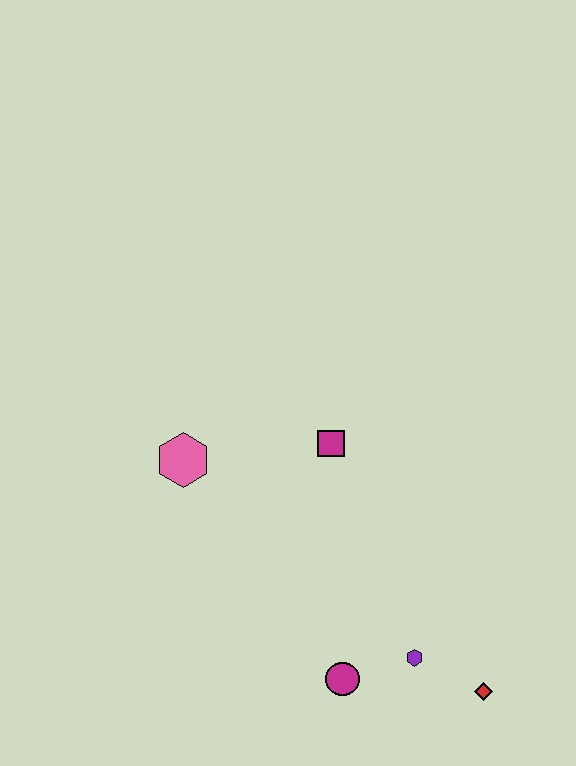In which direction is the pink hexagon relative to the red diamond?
The pink hexagon is to the left of the red diamond.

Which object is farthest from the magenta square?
The red diamond is farthest from the magenta square.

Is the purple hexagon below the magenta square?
Yes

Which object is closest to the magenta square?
The pink hexagon is closest to the magenta square.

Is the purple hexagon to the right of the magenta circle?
Yes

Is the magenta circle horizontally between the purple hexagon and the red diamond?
No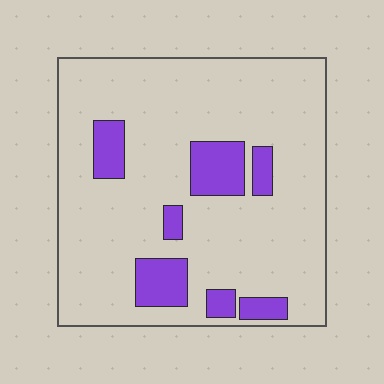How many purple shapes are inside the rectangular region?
7.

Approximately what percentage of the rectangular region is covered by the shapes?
Approximately 15%.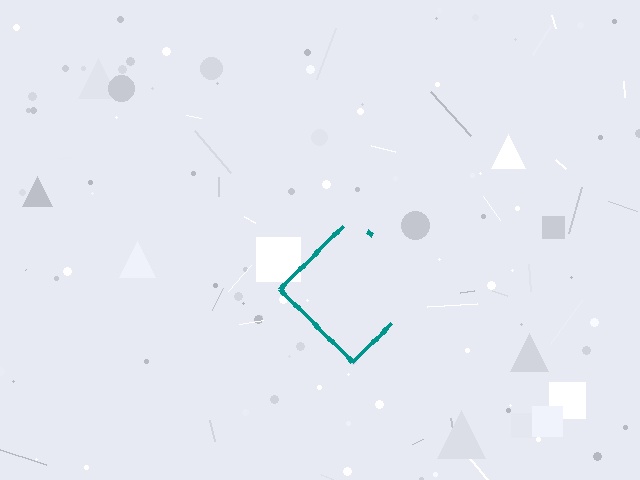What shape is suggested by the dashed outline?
The dashed outline suggests a diamond.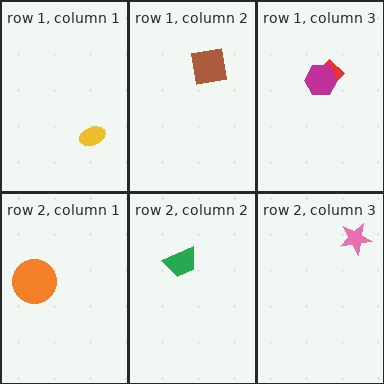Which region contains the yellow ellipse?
The row 1, column 1 region.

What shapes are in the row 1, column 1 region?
The yellow ellipse.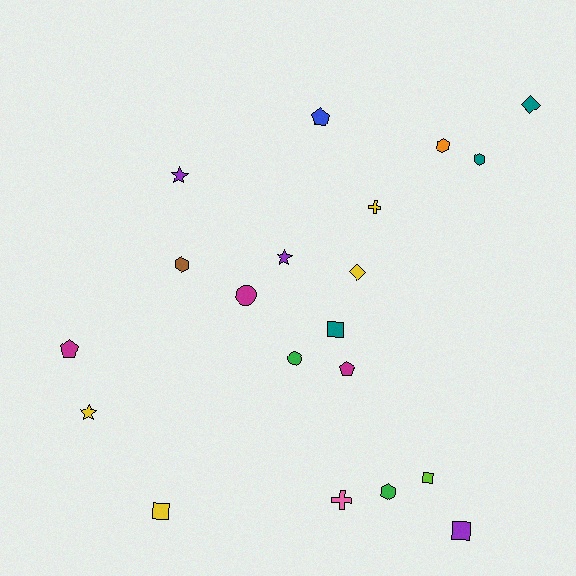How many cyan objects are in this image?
There are no cyan objects.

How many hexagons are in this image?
There are 4 hexagons.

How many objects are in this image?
There are 20 objects.